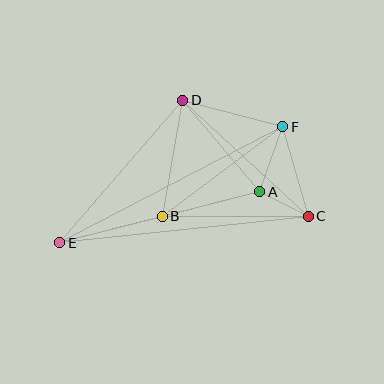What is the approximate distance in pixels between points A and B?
The distance between A and B is approximately 100 pixels.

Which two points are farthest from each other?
Points E and F are farthest from each other.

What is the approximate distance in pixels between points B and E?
The distance between B and E is approximately 106 pixels.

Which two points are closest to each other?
Points A and C are closest to each other.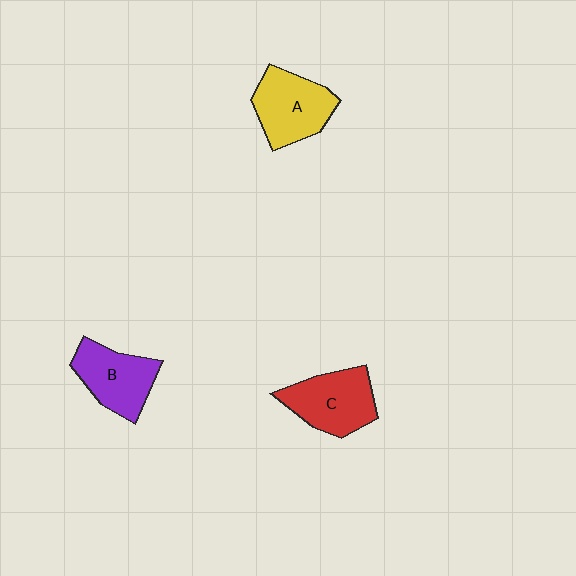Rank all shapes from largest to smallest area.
From largest to smallest: A (yellow), C (red), B (purple).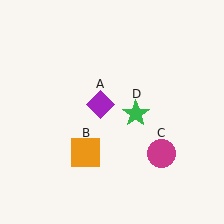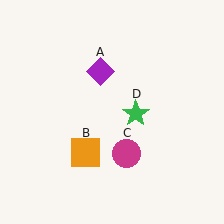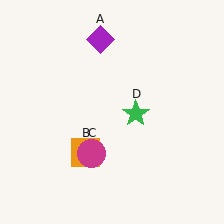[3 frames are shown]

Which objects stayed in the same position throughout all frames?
Orange square (object B) and green star (object D) remained stationary.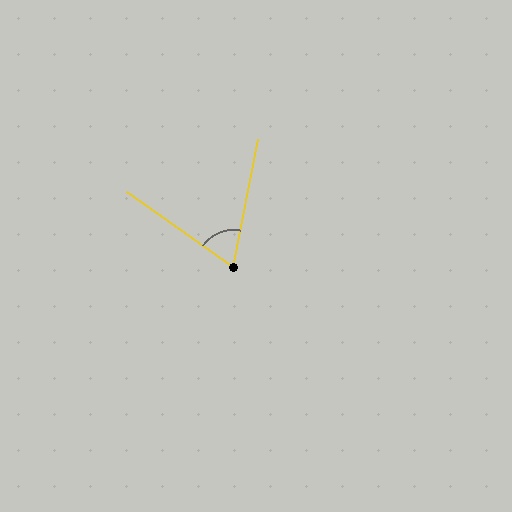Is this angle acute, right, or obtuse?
It is acute.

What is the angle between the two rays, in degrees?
Approximately 66 degrees.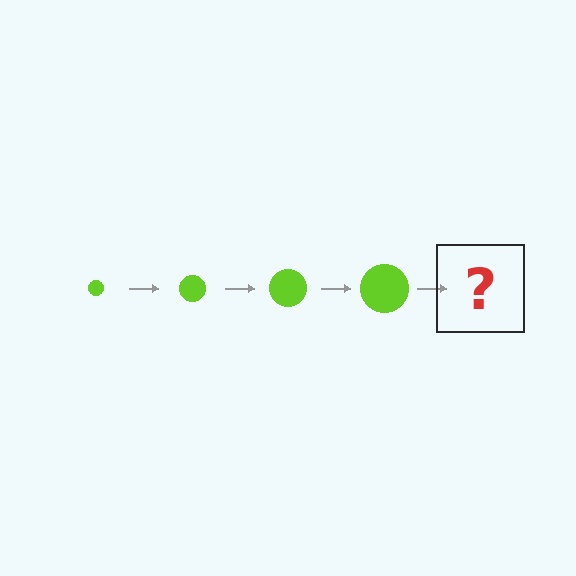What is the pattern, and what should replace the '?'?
The pattern is that the circle gets progressively larger each step. The '?' should be a lime circle, larger than the previous one.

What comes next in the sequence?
The next element should be a lime circle, larger than the previous one.